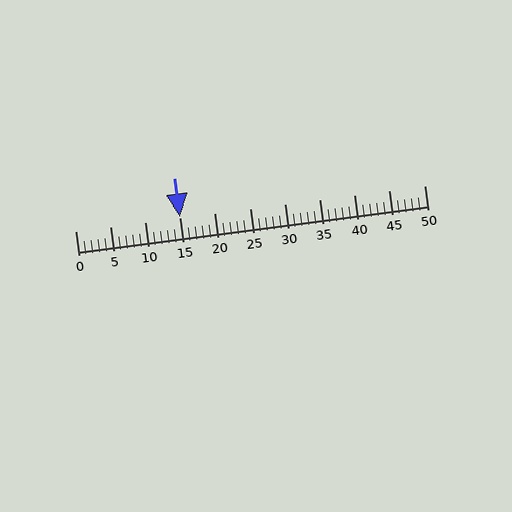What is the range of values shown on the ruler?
The ruler shows values from 0 to 50.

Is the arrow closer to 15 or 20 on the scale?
The arrow is closer to 15.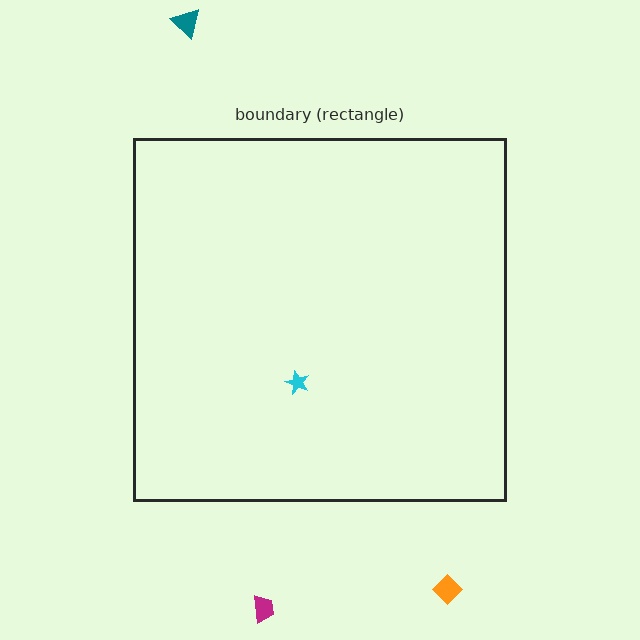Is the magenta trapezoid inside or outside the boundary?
Outside.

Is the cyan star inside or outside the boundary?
Inside.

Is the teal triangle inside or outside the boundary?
Outside.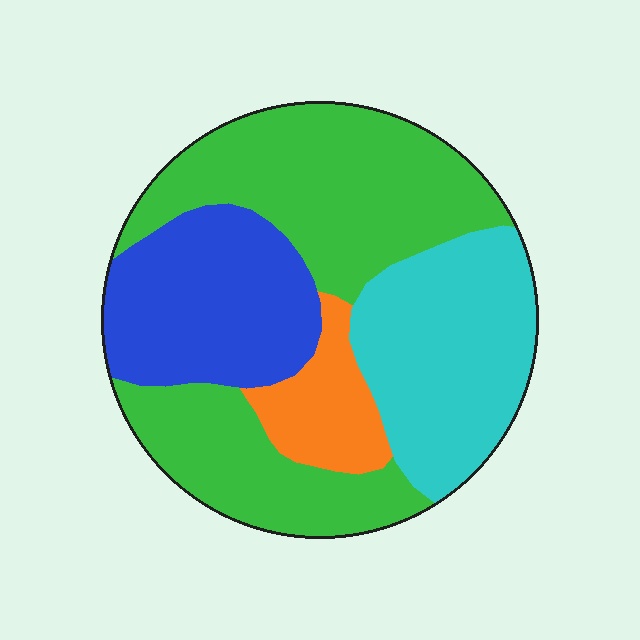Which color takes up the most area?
Green, at roughly 45%.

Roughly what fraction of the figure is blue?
Blue takes up about one fifth (1/5) of the figure.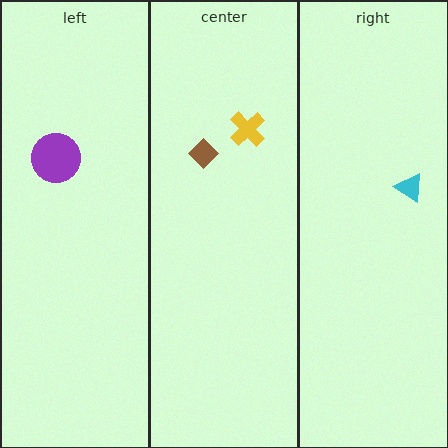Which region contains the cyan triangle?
The right region.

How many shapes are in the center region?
2.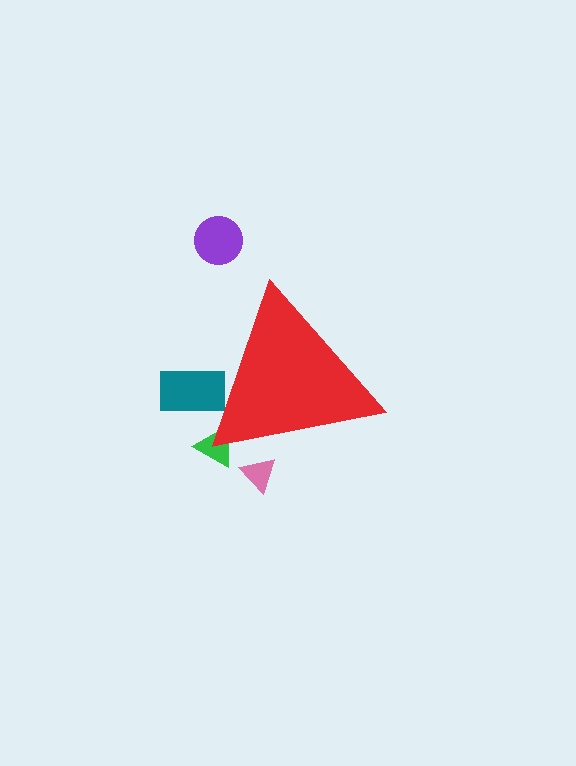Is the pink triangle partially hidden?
Yes, the pink triangle is partially hidden behind the red triangle.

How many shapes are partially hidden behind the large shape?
3 shapes are partially hidden.